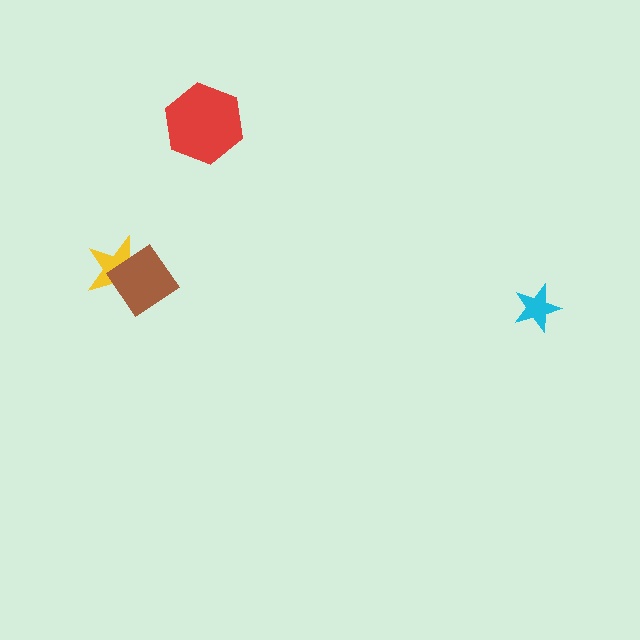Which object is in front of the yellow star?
The brown diamond is in front of the yellow star.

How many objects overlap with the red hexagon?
0 objects overlap with the red hexagon.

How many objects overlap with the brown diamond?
1 object overlaps with the brown diamond.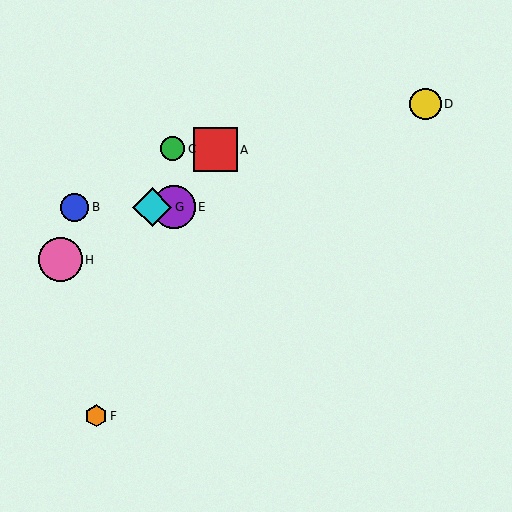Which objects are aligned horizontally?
Objects B, E, G are aligned horizontally.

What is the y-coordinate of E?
Object E is at y≈207.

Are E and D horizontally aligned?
No, E is at y≈207 and D is at y≈104.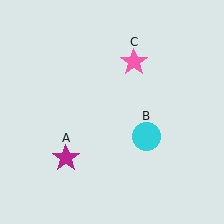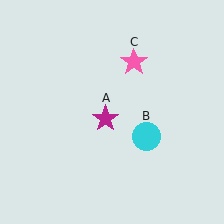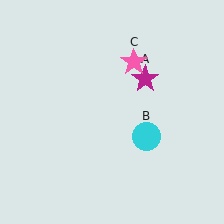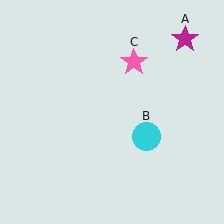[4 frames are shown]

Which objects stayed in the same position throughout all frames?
Cyan circle (object B) and pink star (object C) remained stationary.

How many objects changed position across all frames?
1 object changed position: magenta star (object A).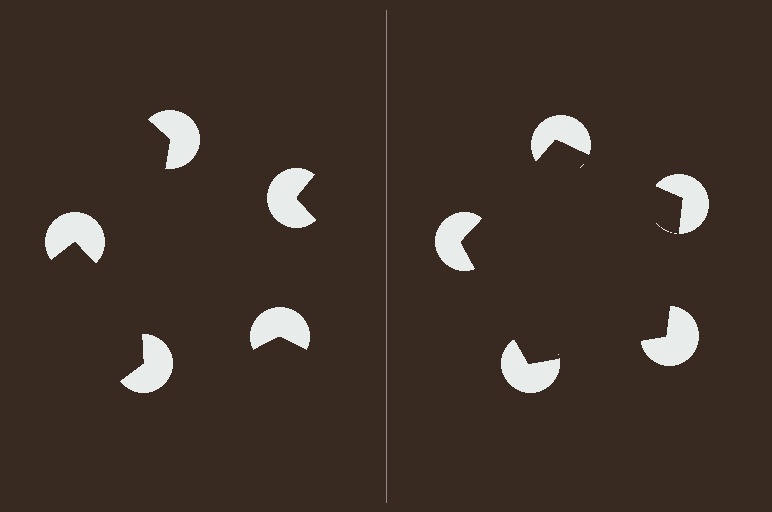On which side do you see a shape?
An illusory pentagon appears on the right side. On the left side the wedge cuts are rotated, so no coherent shape forms.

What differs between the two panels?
The pac-man discs are positioned identically on both sides; only the wedge orientations differ. On the right they align to a pentagon; on the left they are misaligned.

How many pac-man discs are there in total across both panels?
10 — 5 on each side.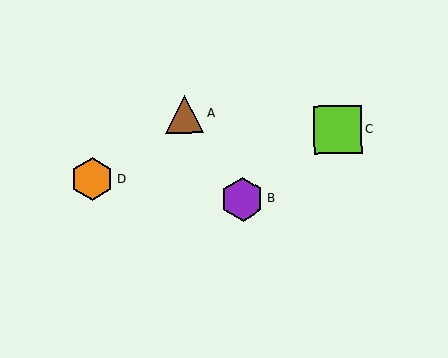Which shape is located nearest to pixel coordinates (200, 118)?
The brown triangle (labeled A) at (185, 114) is nearest to that location.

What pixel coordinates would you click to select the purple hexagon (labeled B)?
Click at (243, 199) to select the purple hexagon B.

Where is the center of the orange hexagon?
The center of the orange hexagon is at (92, 179).